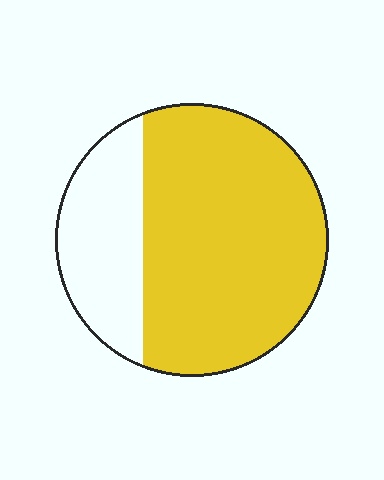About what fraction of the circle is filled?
About three quarters (3/4).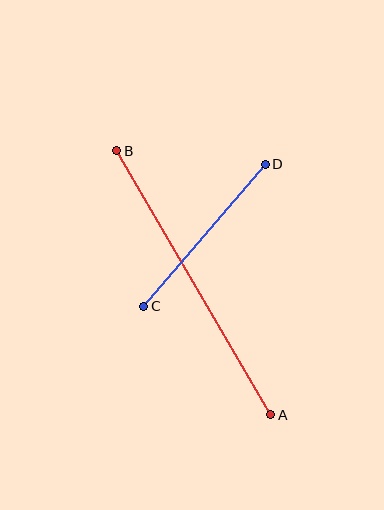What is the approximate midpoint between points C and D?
The midpoint is at approximately (204, 235) pixels.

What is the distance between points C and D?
The distance is approximately 187 pixels.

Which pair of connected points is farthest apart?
Points A and B are farthest apart.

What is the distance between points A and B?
The distance is approximately 305 pixels.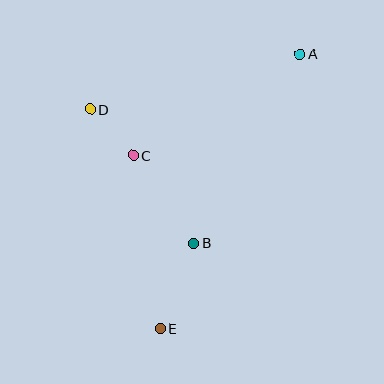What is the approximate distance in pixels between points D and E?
The distance between D and E is approximately 230 pixels.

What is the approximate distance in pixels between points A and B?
The distance between A and B is approximately 217 pixels.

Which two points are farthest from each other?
Points A and E are farthest from each other.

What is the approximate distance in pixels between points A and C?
The distance between A and C is approximately 195 pixels.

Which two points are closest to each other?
Points C and D are closest to each other.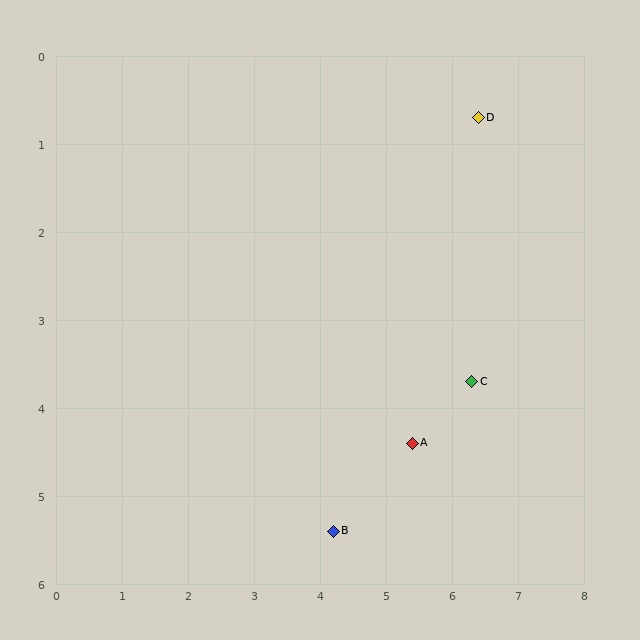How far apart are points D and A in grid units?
Points D and A are about 3.8 grid units apart.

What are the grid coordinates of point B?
Point B is at approximately (4.2, 5.4).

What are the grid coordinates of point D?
Point D is at approximately (6.4, 0.7).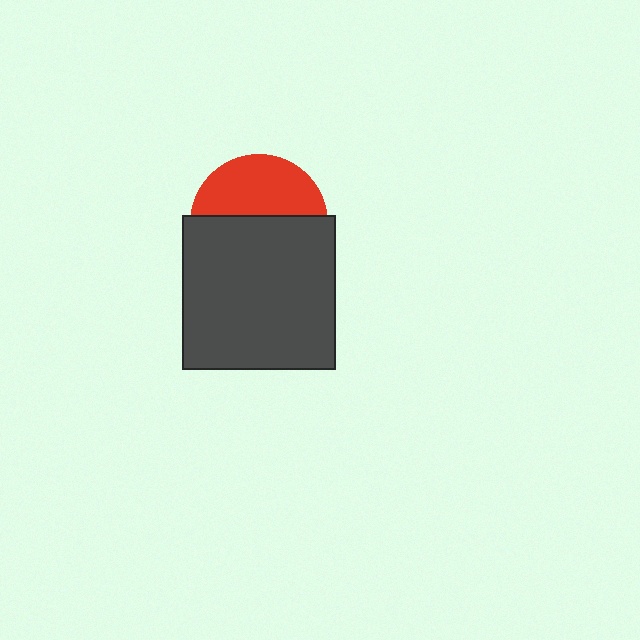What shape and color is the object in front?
The object in front is a dark gray square.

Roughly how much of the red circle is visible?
A small part of it is visible (roughly 43%).